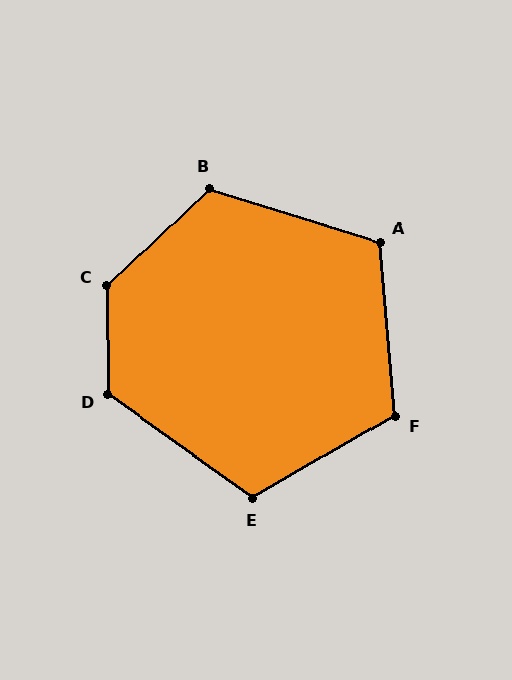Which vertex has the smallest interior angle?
A, at approximately 112 degrees.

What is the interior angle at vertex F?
Approximately 115 degrees (obtuse).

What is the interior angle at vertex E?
Approximately 114 degrees (obtuse).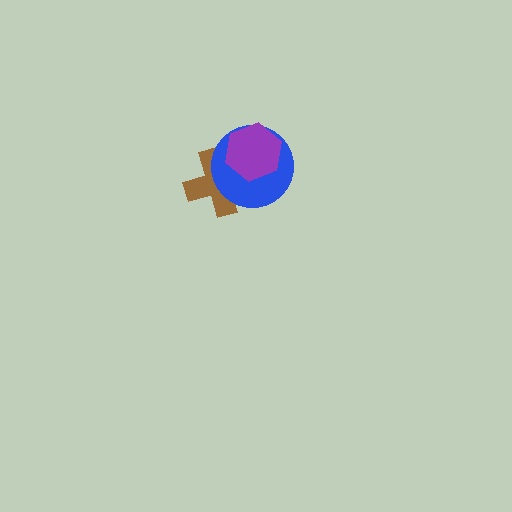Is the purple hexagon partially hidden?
No, no other shape covers it.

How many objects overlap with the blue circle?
2 objects overlap with the blue circle.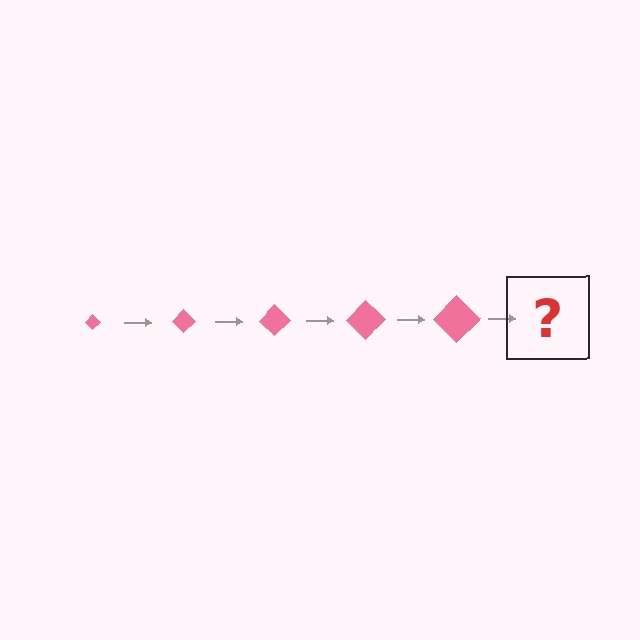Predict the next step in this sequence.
The next step is a pink diamond, larger than the previous one.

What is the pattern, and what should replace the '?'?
The pattern is that the diamond gets progressively larger each step. The '?' should be a pink diamond, larger than the previous one.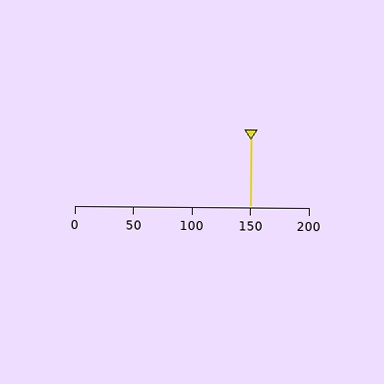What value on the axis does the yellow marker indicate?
The marker indicates approximately 150.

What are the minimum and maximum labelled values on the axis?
The axis runs from 0 to 200.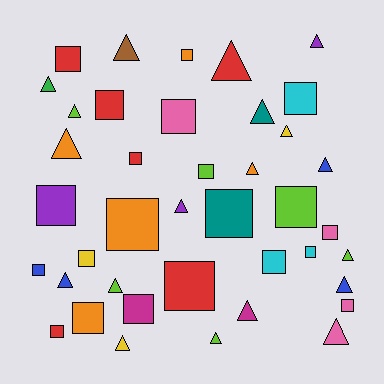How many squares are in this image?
There are 21 squares.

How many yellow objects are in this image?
There are 3 yellow objects.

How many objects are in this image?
There are 40 objects.